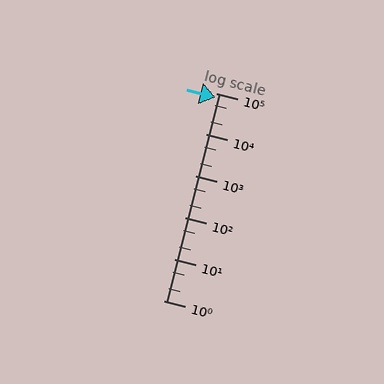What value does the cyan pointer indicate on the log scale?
The pointer indicates approximately 78000.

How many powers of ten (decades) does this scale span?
The scale spans 5 decades, from 1 to 100000.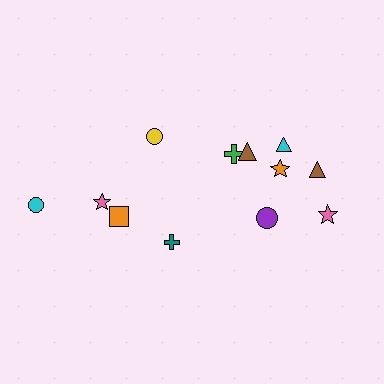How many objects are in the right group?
There are 7 objects.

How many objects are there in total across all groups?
There are 12 objects.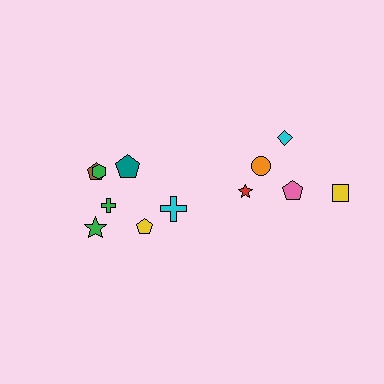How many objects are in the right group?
There are 5 objects.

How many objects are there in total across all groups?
There are 12 objects.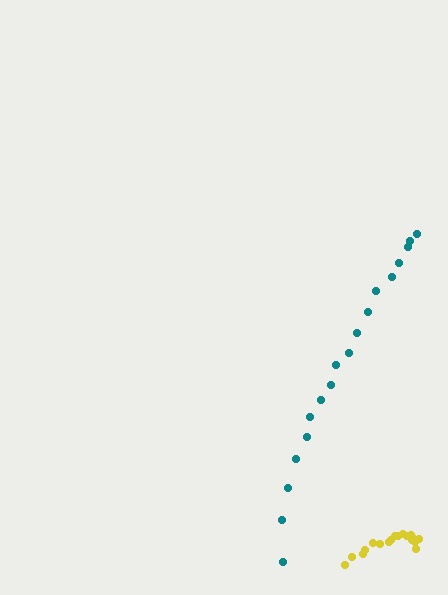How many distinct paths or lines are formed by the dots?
There are 2 distinct paths.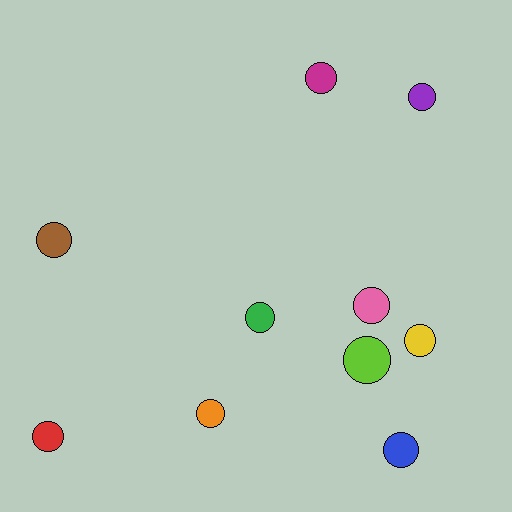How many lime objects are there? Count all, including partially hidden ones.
There is 1 lime object.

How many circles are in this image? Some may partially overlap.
There are 10 circles.